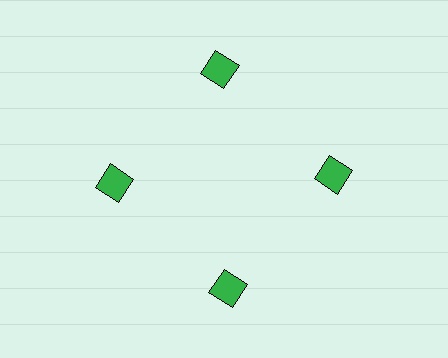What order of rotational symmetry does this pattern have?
This pattern has 4-fold rotational symmetry.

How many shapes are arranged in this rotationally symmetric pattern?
There are 4 shapes, arranged in 4 groups of 1.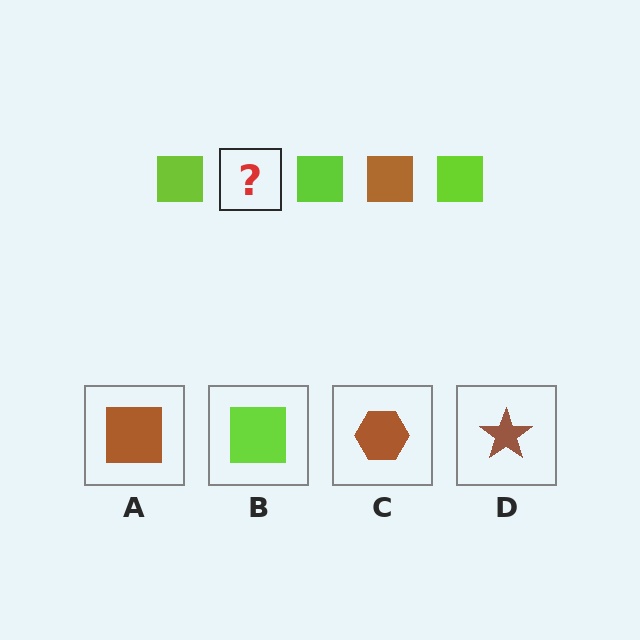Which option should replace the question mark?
Option A.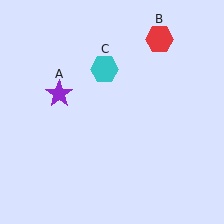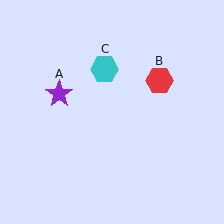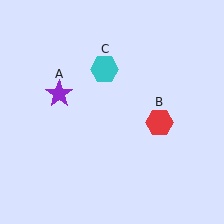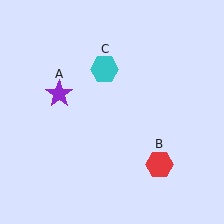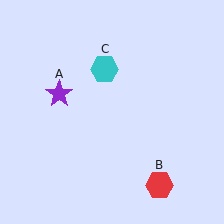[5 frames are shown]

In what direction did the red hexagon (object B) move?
The red hexagon (object B) moved down.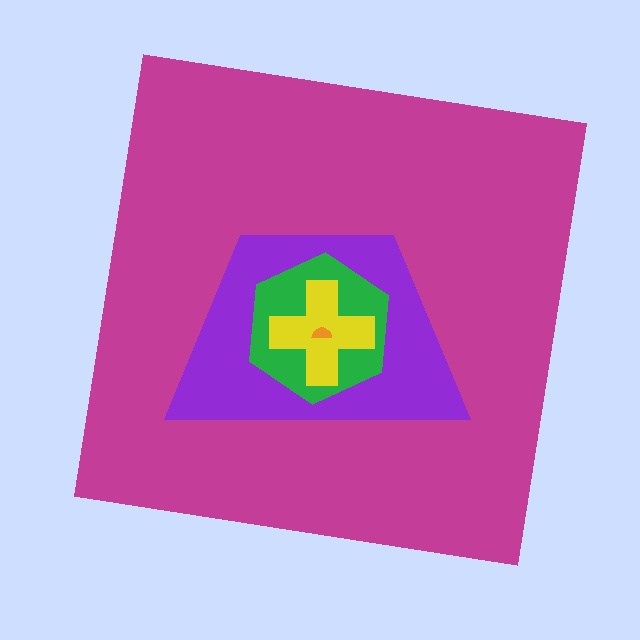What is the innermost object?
The orange semicircle.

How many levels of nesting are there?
5.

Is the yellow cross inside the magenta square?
Yes.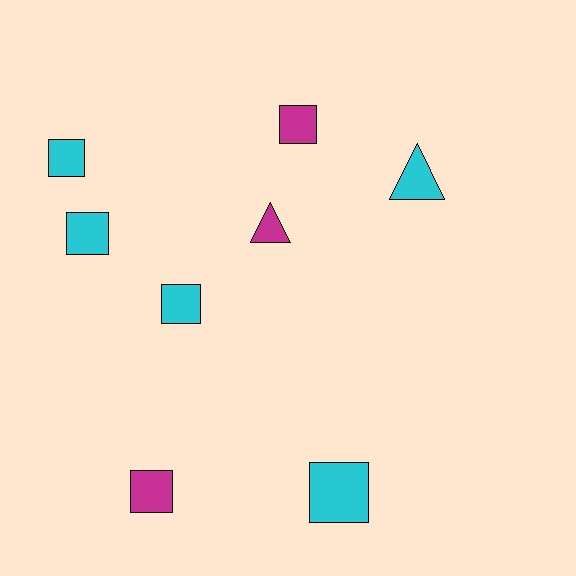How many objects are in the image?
There are 8 objects.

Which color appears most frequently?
Cyan, with 5 objects.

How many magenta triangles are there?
There is 1 magenta triangle.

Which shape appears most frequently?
Square, with 6 objects.